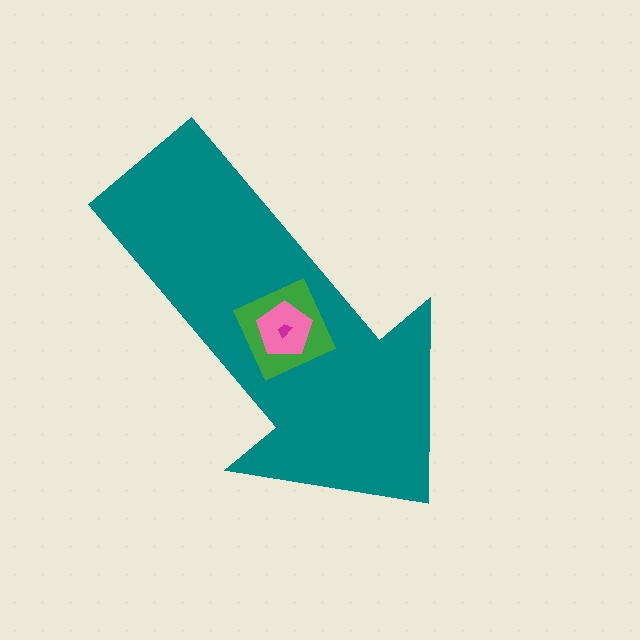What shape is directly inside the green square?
The pink pentagon.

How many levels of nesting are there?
4.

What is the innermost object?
The magenta trapezoid.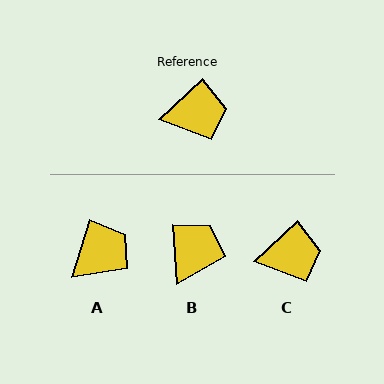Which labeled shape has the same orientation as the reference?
C.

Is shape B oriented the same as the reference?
No, it is off by about 50 degrees.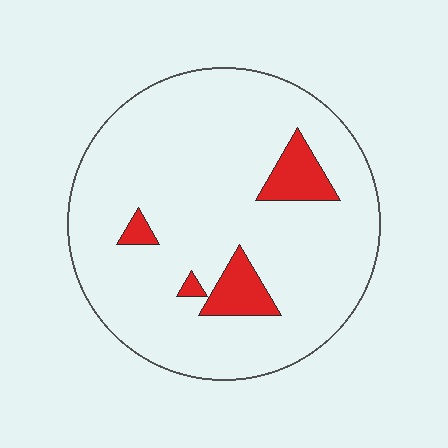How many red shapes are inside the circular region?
4.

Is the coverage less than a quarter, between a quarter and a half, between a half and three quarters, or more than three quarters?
Less than a quarter.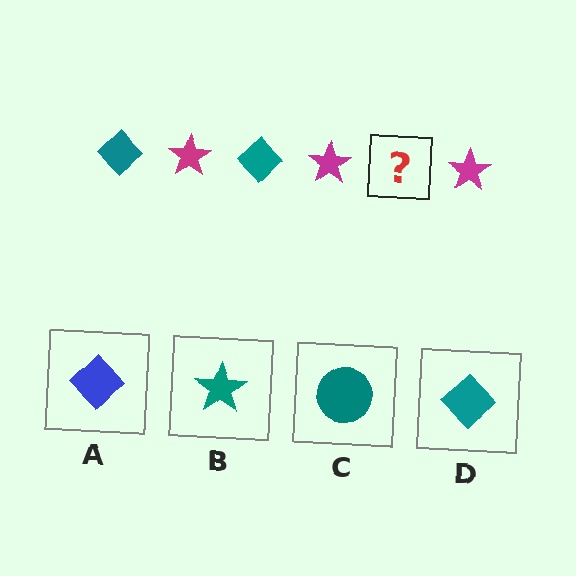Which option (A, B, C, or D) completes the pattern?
D.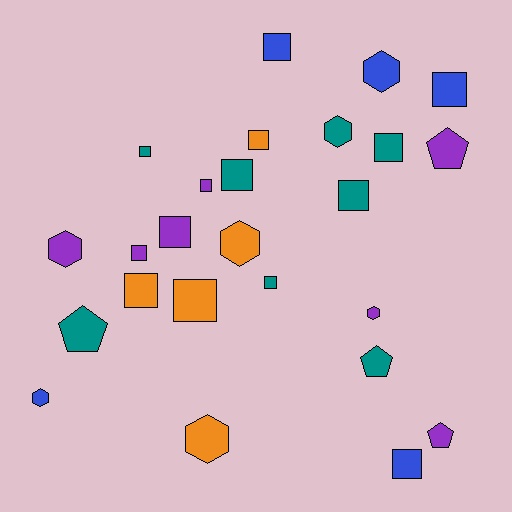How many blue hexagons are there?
There are 2 blue hexagons.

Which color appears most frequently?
Teal, with 8 objects.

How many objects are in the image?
There are 25 objects.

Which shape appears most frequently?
Square, with 14 objects.